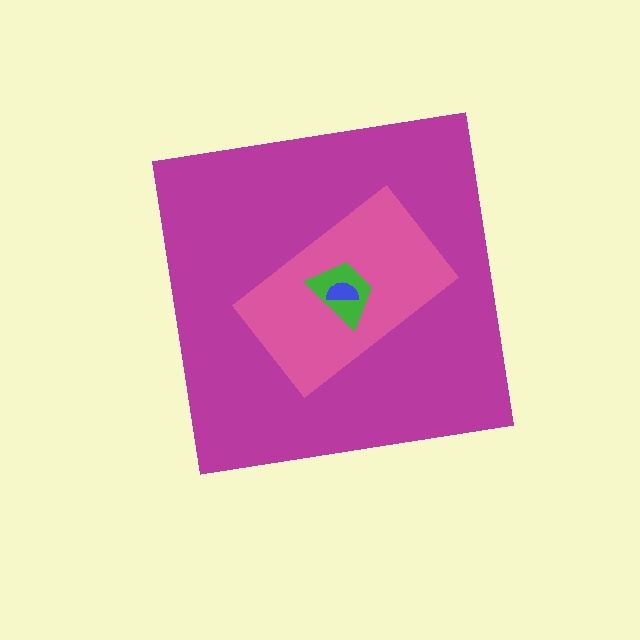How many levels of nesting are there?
4.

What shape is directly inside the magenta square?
The pink rectangle.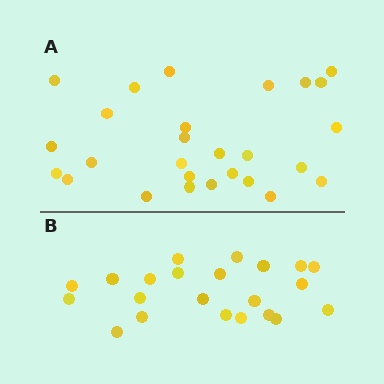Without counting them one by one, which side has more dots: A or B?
Region A (the top region) has more dots.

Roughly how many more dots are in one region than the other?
Region A has about 5 more dots than region B.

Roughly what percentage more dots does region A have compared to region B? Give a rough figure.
About 25% more.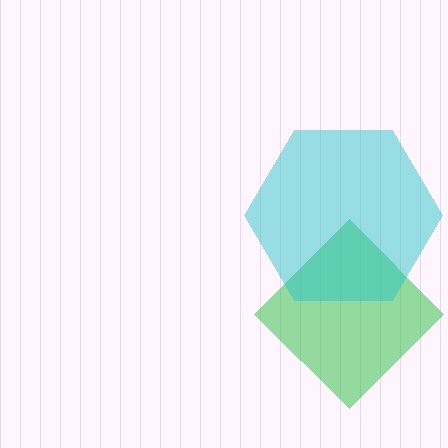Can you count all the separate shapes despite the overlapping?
Yes, there are 2 separate shapes.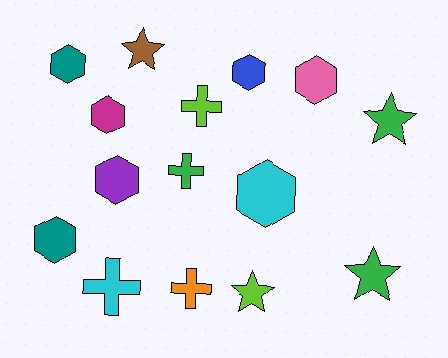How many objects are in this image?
There are 15 objects.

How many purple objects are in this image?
There is 1 purple object.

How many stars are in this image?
There are 4 stars.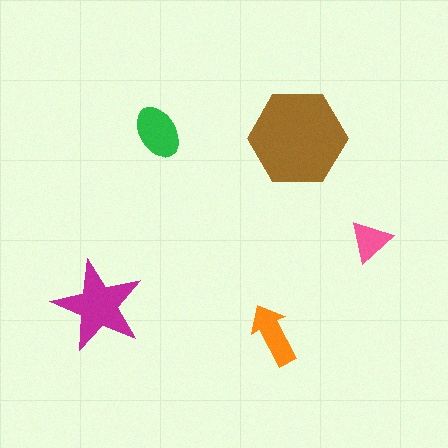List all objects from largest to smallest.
The brown hexagon, the magenta star, the green ellipse, the orange arrow, the pink triangle.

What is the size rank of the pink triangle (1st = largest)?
5th.